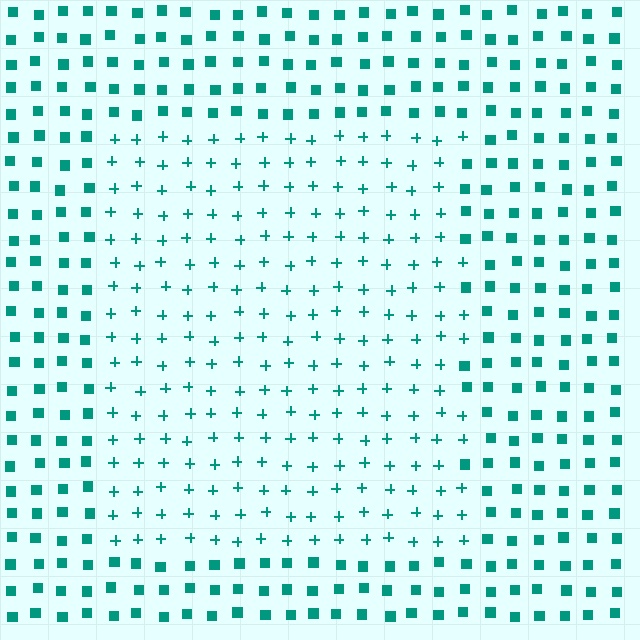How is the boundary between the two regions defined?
The boundary is defined by a change in element shape: plus signs inside vs. squares outside. All elements share the same color and spacing.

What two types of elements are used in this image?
The image uses plus signs inside the rectangle region and squares outside it.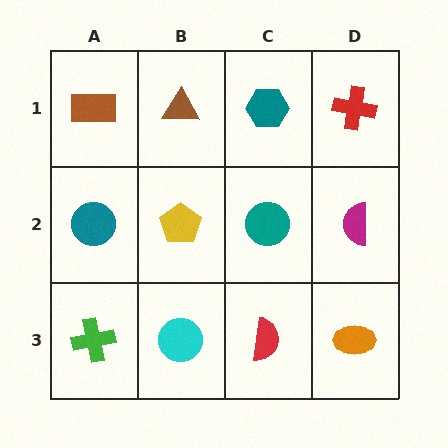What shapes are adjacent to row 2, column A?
A brown rectangle (row 1, column A), a green cross (row 3, column A), a yellow pentagon (row 2, column B).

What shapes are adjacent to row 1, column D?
A magenta semicircle (row 2, column D), a teal hexagon (row 1, column C).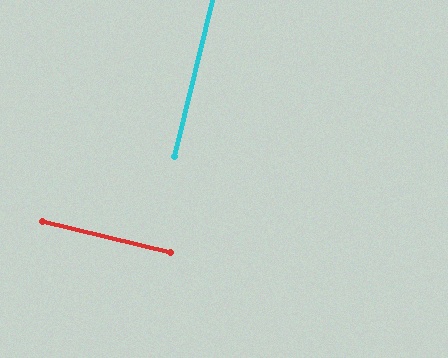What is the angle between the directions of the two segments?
Approximately 90 degrees.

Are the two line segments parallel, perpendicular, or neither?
Perpendicular — they meet at approximately 90°.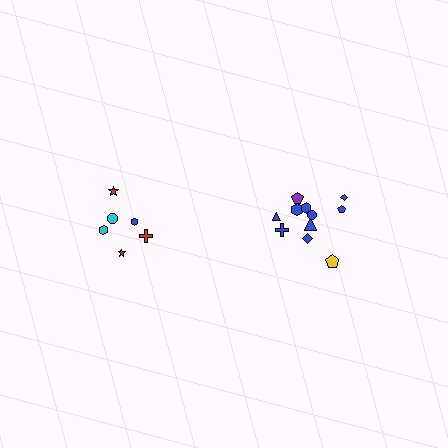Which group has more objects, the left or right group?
The right group.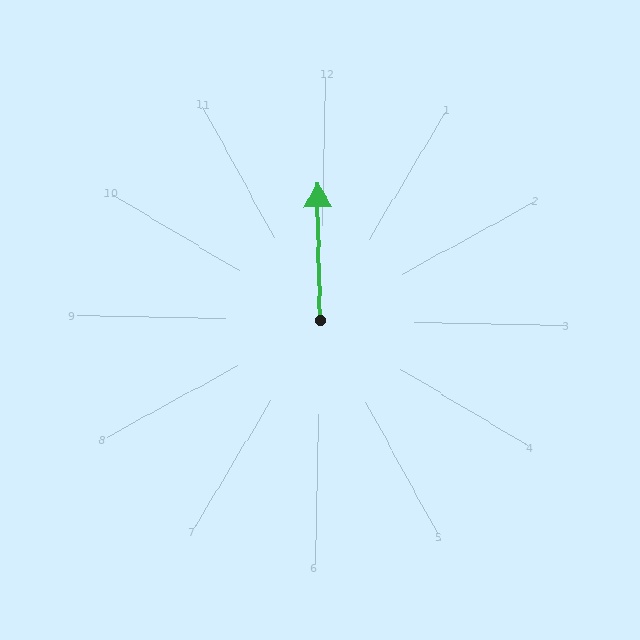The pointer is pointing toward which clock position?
Roughly 12 o'clock.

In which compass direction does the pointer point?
North.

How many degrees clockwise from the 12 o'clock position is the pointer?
Approximately 358 degrees.